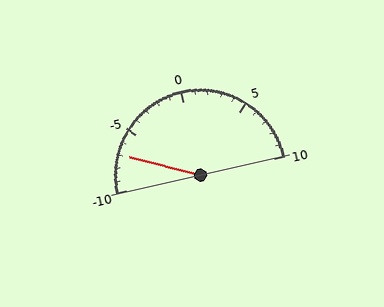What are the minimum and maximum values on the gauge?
The gauge ranges from -10 to 10.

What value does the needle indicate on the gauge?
The needle indicates approximately -7.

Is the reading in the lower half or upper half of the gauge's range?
The reading is in the lower half of the range (-10 to 10).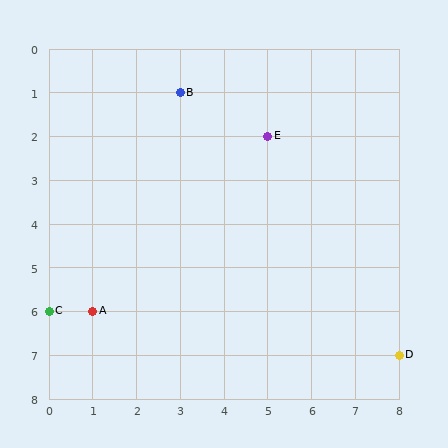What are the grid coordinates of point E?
Point E is at grid coordinates (5, 2).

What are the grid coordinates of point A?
Point A is at grid coordinates (1, 6).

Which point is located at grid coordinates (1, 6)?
Point A is at (1, 6).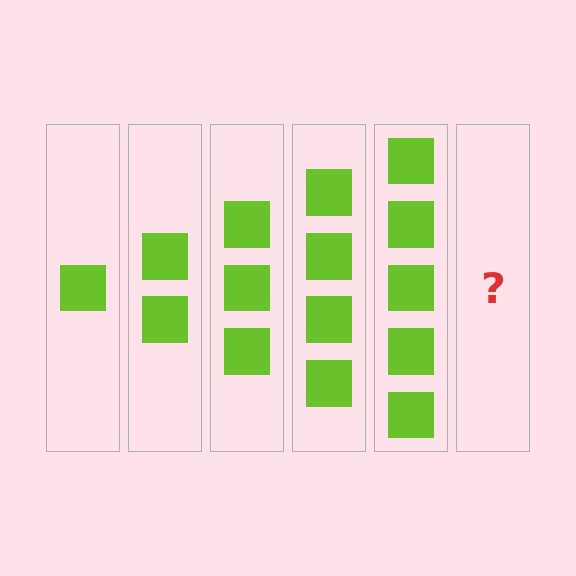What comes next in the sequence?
The next element should be 6 squares.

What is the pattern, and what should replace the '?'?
The pattern is that each step adds one more square. The '?' should be 6 squares.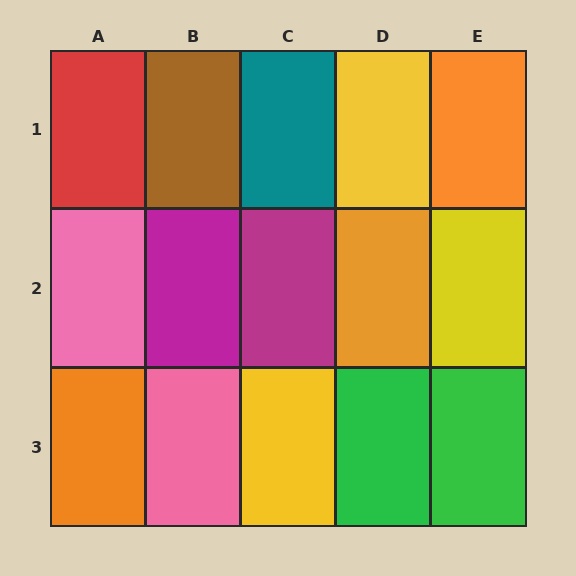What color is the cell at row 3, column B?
Pink.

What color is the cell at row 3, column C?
Yellow.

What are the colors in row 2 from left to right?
Pink, magenta, magenta, orange, yellow.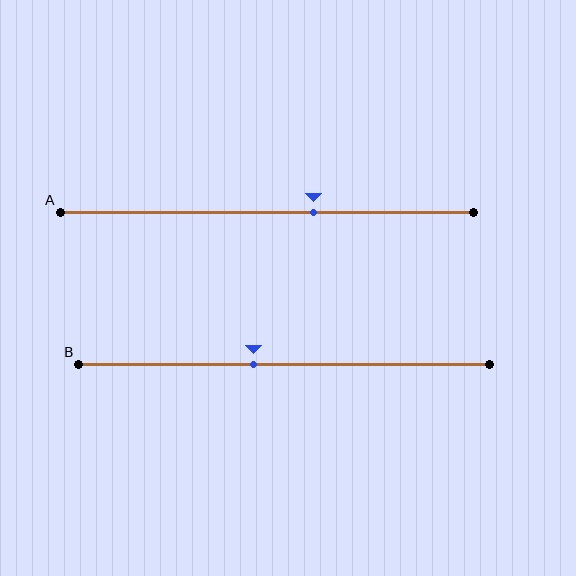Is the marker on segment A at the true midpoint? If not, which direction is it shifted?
No, the marker on segment A is shifted to the right by about 11% of the segment length.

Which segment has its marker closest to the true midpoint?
Segment B has its marker closest to the true midpoint.